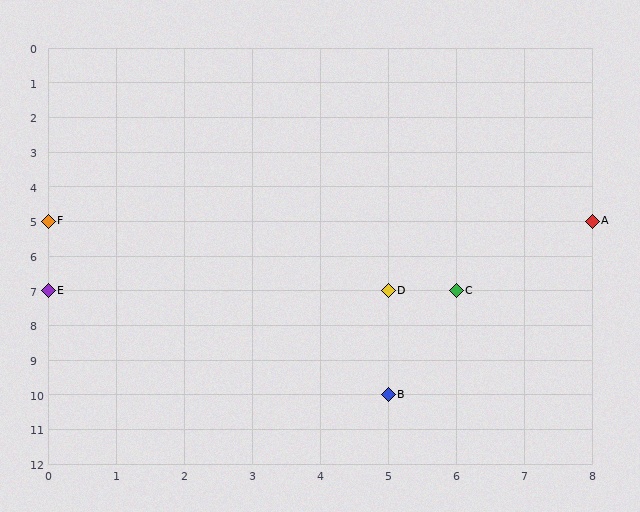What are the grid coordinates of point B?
Point B is at grid coordinates (5, 10).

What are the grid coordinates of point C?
Point C is at grid coordinates (6, 7).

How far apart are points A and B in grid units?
Points A and B are 3 columns and 5 rows apart (about 5.8 grid units diagonally).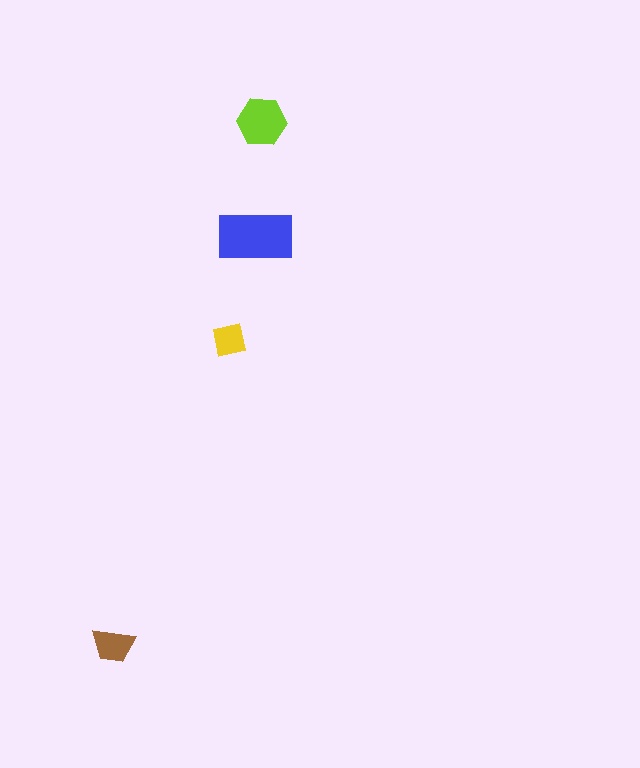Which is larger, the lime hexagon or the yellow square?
The lime hexagon.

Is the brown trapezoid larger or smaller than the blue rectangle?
Smaller.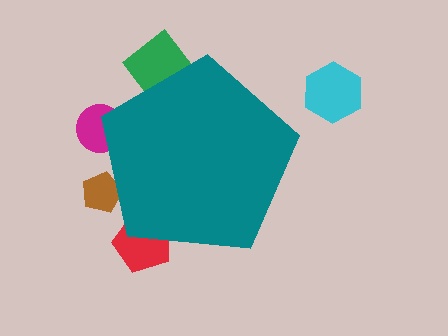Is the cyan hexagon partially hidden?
No, the cyan hexagon is fully visible.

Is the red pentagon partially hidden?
Yes, the red pentagon is partially hidden behind the teal pentagon.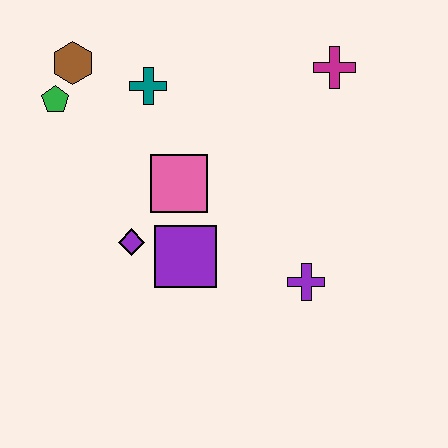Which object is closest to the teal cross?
The brown hexagon is closest to the teal cross.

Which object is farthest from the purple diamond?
The magenta cross is farthest from the purple diamond.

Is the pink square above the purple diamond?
Yes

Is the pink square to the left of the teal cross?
No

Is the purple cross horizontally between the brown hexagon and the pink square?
No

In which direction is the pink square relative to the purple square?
The pink square is above the purple square.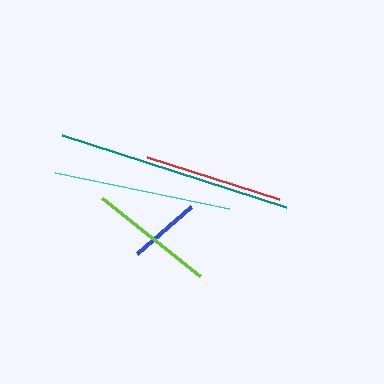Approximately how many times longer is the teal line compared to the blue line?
The teal line is approximately 3.3 times the length of the blue line.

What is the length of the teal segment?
The teal segment is approximately 236 pixels long.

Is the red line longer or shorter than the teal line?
The teal line is longer than the red line.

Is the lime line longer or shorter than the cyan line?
The cyan line is longer than the lime line.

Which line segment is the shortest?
The blue line is the shortest at approximately 72 pixels.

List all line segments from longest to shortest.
From longest to shortest: teal, cyan, red, lime, blue.